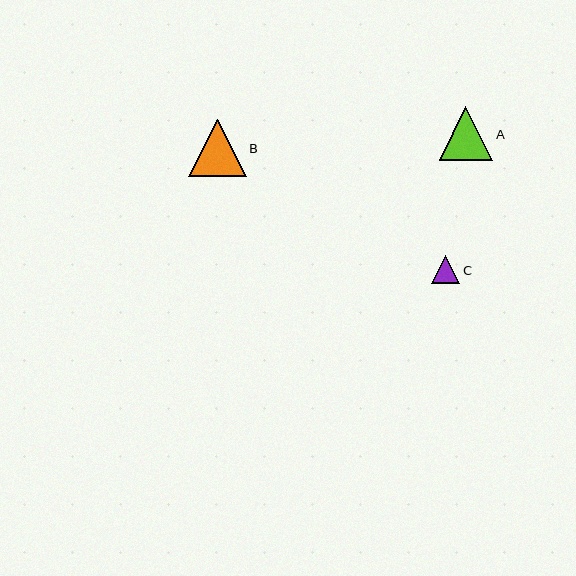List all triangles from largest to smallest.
From largest to smallest: B, A, C.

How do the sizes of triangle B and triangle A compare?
Triangle B and triangle A are approximately the same size.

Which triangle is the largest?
Triangle B is the largest with a size of approximately 57 pixels.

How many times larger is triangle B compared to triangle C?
Triangle B is approximately 2.1 times the size of triangle C.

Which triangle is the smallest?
Triangle C is the smallest with a size of approximately 28 pixels.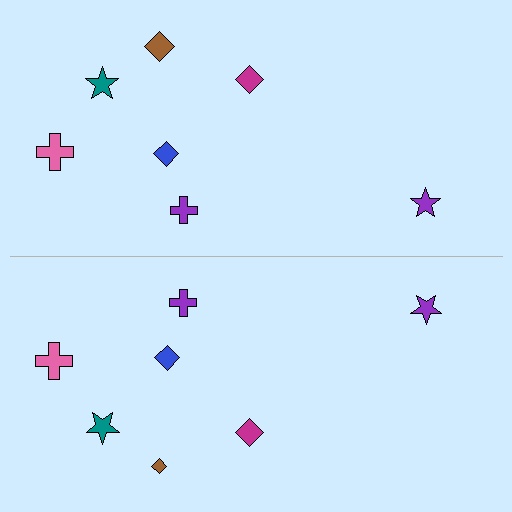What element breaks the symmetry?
The brown diamond on the bottom side has a different size than its mirror counterpart.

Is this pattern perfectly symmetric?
No, the pattern is not perfectly symmetric. The brown diamond on the bottom side has a different size than its mirror counterpart.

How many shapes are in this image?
There are 14 shapes in this image.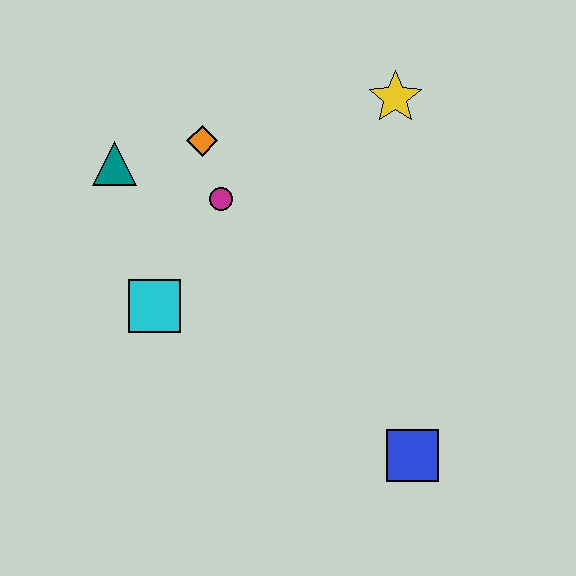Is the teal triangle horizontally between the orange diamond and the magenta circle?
No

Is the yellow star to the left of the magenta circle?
No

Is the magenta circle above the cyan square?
Yes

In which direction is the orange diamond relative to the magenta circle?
The orange diamond is above the magenta circle.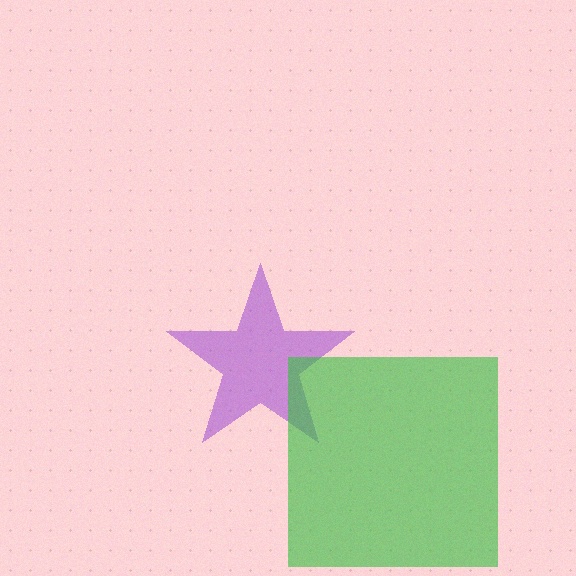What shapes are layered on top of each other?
The layered shapes are: a purple star, a green square.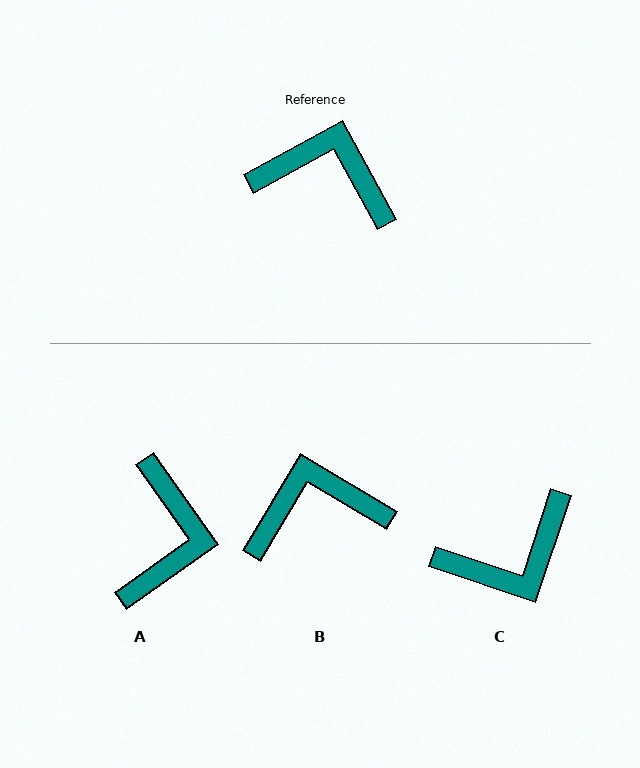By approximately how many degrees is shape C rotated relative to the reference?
Approximately 137 degrees clockwise.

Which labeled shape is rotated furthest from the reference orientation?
C, about 137 degrees away.